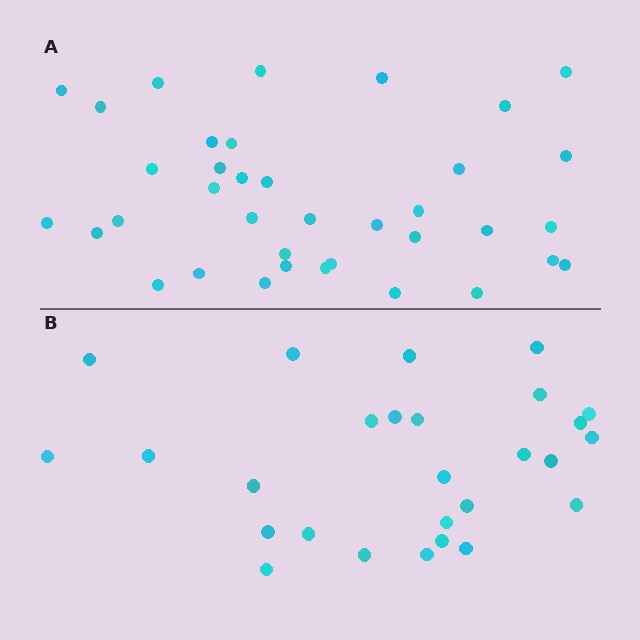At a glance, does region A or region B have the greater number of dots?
Region A (the top region) has more dots.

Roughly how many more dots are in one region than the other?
Region A has roughly 10 or so more dots than region B.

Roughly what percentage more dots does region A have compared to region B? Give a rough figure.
About 35% more.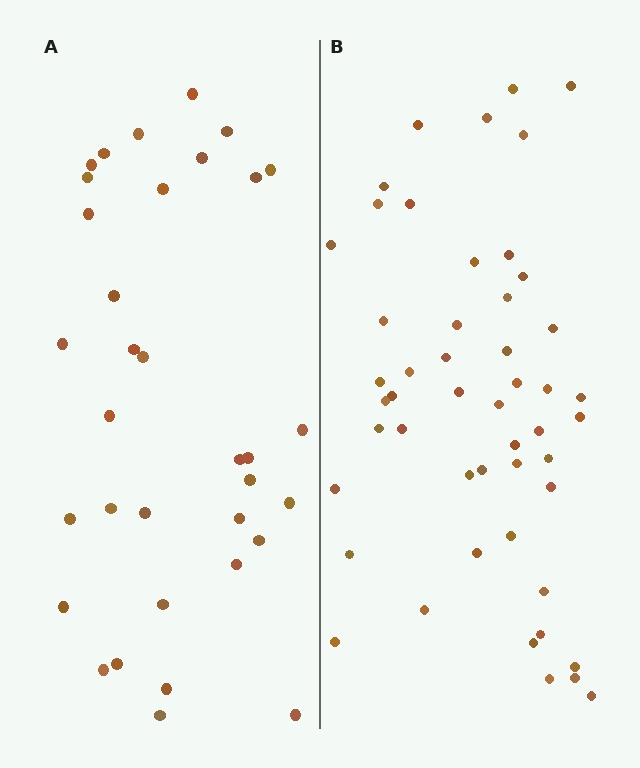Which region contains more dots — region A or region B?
Region B (the right region) has more dots.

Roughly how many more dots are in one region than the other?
Region B has approximately 15 more dots than region A.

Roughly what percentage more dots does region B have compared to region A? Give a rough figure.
About 45% more.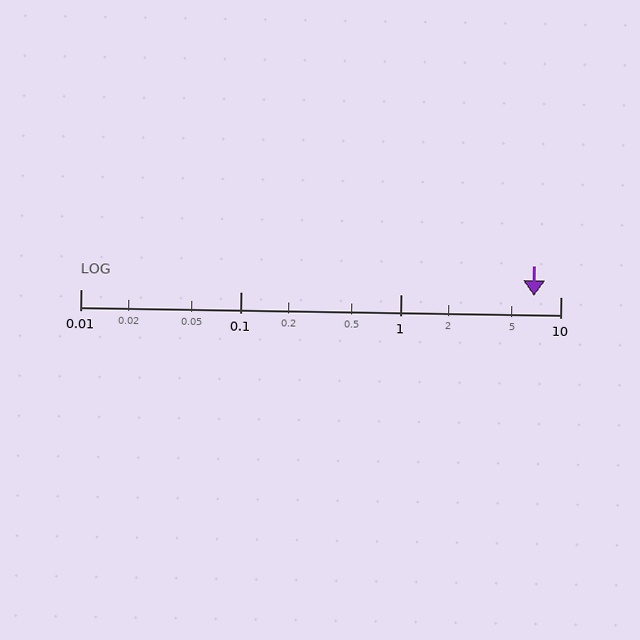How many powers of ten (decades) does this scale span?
The scale spans 3 decades, from 0.01 to 10.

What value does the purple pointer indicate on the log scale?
The pointer indicates approximately 6.8.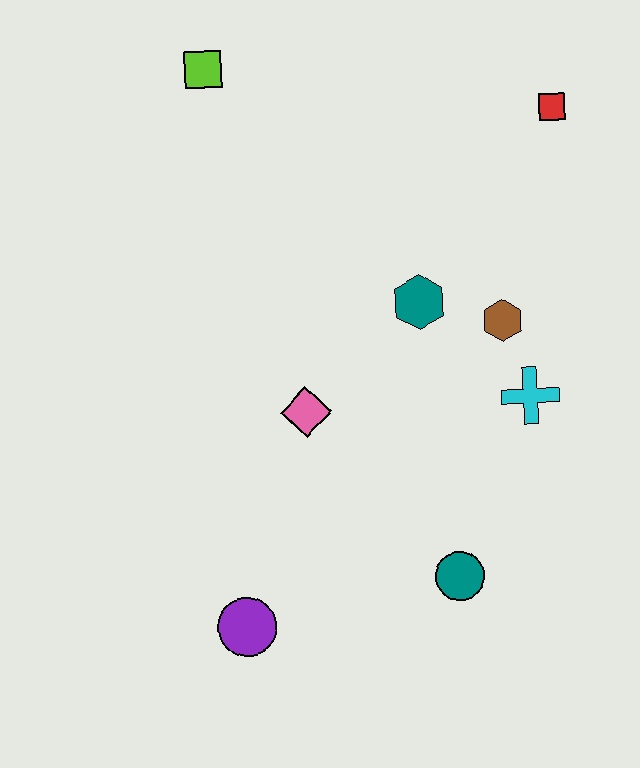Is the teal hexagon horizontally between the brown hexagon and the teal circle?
No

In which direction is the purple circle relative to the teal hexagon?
The purple circle is below the teal hexagon.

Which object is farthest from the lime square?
The teal circle is farthest from the lime square.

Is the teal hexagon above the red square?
No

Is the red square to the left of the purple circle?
No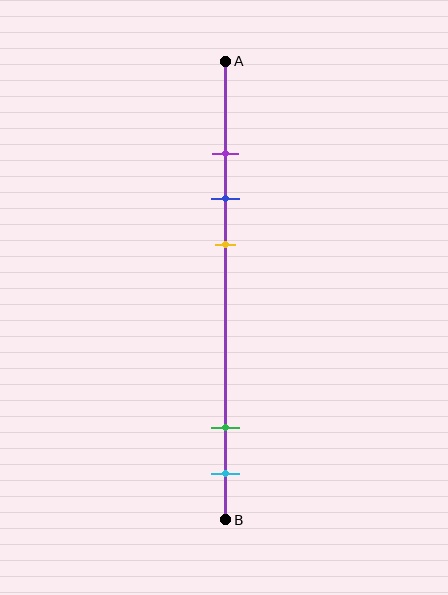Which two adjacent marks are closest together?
The purple and blue marks are the closest adjacent pair.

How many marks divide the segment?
There are 5 marks dividing the segment.